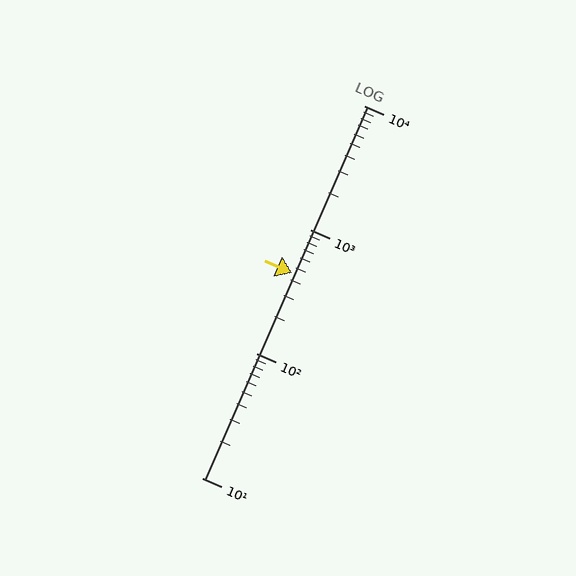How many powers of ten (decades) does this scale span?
The scale spans 3 decades, from 10 to 10000.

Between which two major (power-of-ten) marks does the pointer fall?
The pointer is between 100 and 1000.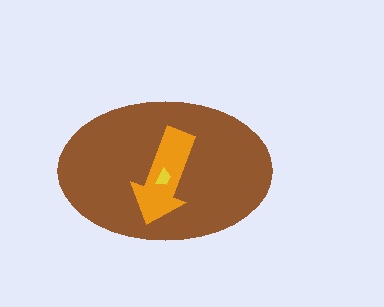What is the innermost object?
The yellow trapezoid.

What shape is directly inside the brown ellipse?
The orange arrow.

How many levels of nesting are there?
3.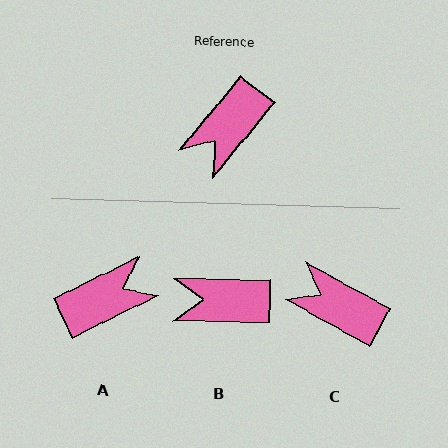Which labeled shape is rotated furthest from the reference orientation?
A, about 156 degrees away.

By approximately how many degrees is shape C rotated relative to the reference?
Approximately 79 degrees clockwise.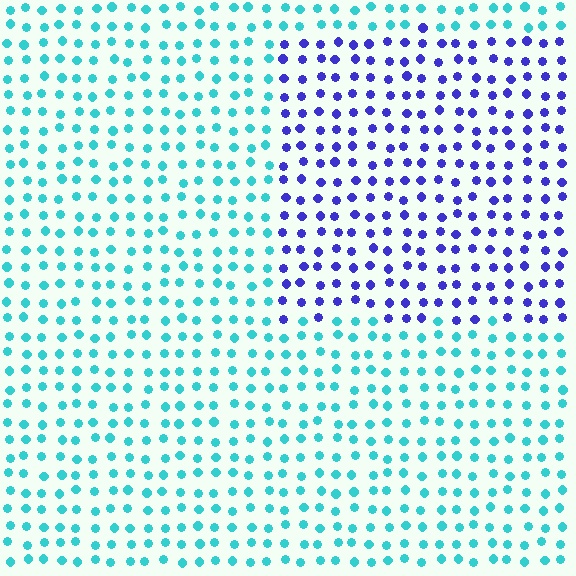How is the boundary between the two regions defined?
The boundary is defined purely by a slight shift in hue (about 65 degrees). Spacing, size, and orientation are identical on both sides.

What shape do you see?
I see a rectangle.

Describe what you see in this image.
The image is filled with small cyan elements in a uniform arrangement. A rectangle-shaped region is visible where the elements are tinted to a slightly different hue, forming a subtle color boundary.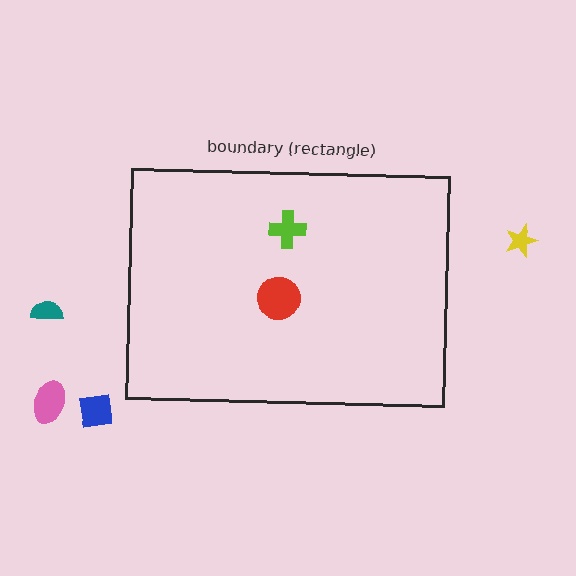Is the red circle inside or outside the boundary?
Inside.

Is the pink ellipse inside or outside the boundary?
Outside.